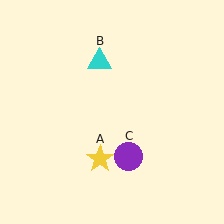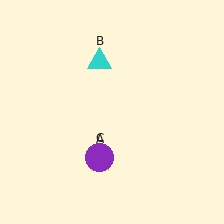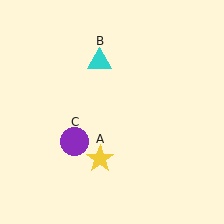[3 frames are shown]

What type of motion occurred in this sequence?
The purple circle (object C) rotated clockwise around the center of the scene.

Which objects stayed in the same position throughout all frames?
Yellow star (object A) and cyan triangle (object B) remained stationary.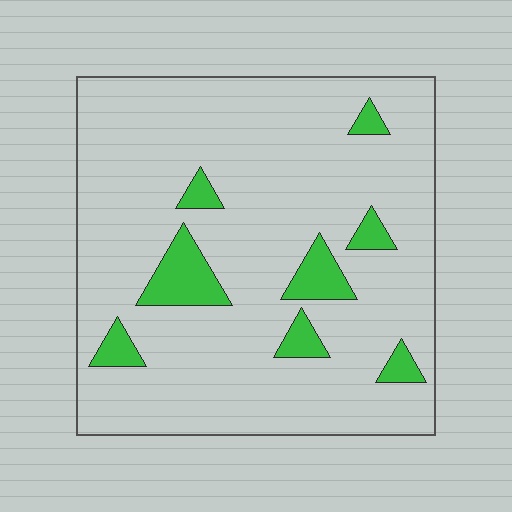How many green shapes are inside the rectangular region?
8.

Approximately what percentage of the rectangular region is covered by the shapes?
Approximately 10%.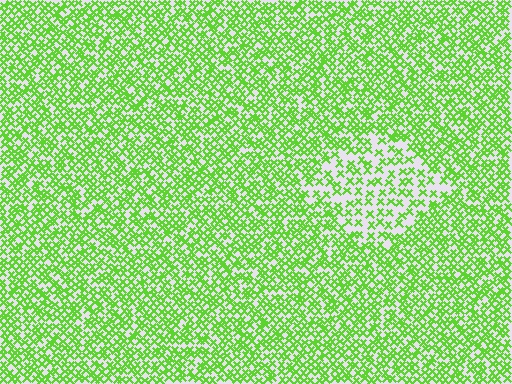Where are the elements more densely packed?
The elements are more densely packed outside the diamond boundary.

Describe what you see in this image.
The image contains small lime elements arranged at two different densities. A diamond-shaped region is visible where the elements are less densely packed than the surrounding area.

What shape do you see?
I see a diamond.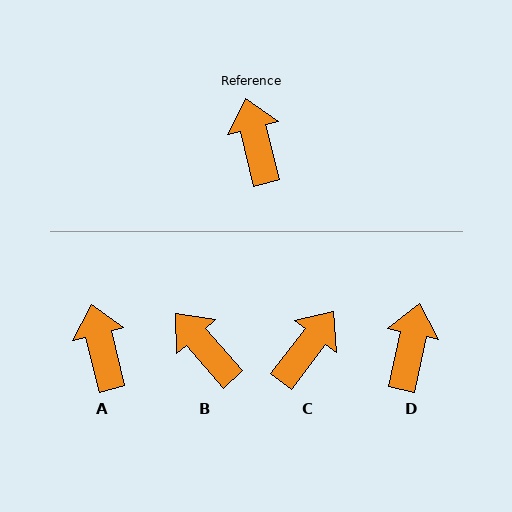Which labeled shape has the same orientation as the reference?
A.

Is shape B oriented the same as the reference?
No, it is off by about 27 degrees.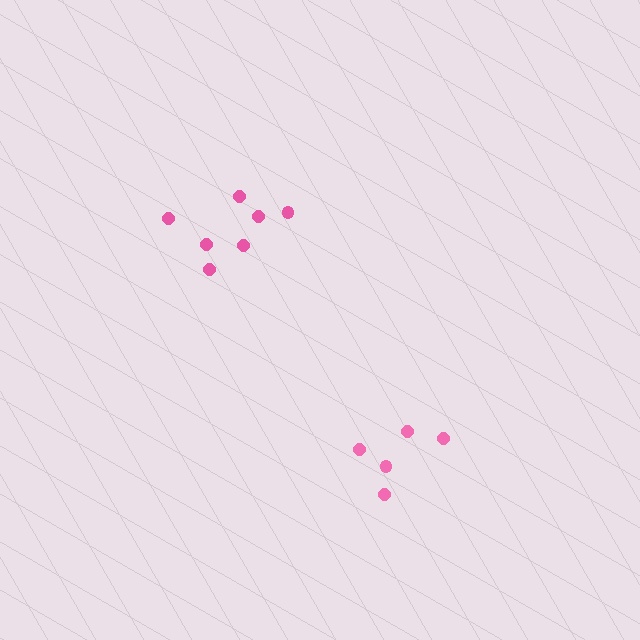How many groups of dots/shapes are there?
There are 2 groups.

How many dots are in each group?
Group 1: 7 dots, Group 2: 5 dots (12 total).